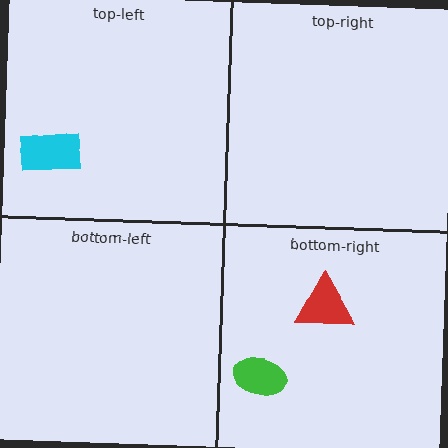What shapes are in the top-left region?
The cyan rectangle.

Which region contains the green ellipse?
The bottom-right region.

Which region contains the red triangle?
The bottom-right region.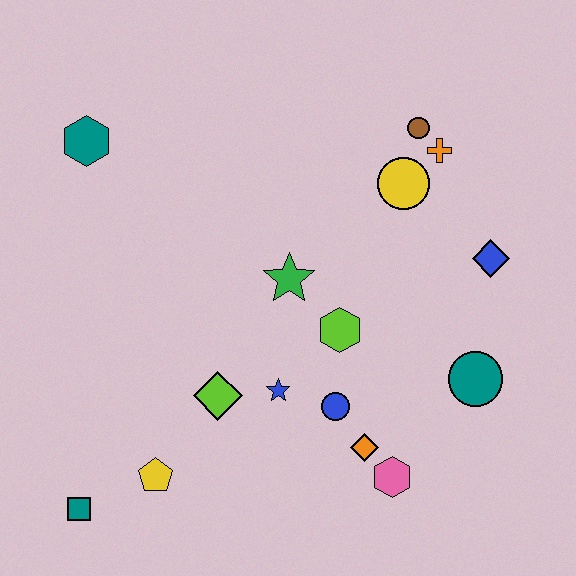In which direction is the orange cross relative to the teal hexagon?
The orange cross is to the right of the teal hexagon.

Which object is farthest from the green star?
The teal square is farthest from the green star.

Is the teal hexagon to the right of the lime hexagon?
No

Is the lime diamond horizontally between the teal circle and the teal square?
Yes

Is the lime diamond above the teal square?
Yes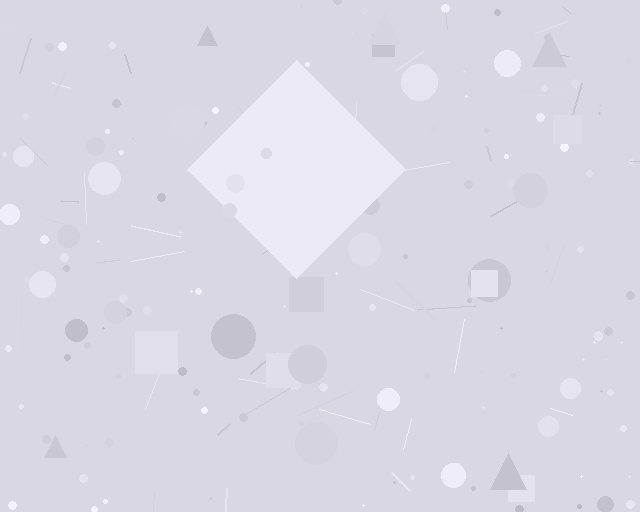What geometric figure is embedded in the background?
A diamond is embedded in the background.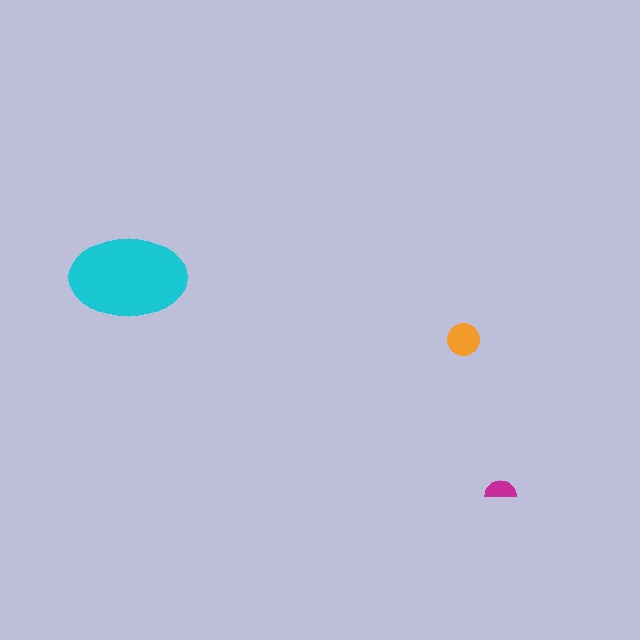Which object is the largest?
The cyan ellipse.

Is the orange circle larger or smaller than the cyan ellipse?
Smaller.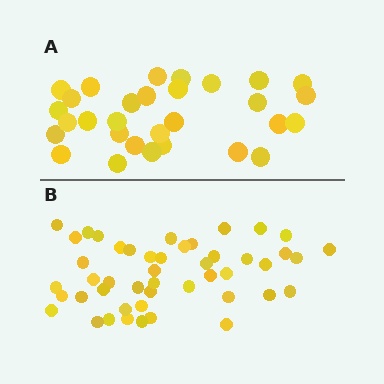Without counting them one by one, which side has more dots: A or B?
Region B (the bottom region) has more dots.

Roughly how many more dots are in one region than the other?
Region B has approximately 15 more dots than region A.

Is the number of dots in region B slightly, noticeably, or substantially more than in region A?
Region B has substantially more. The ratio is roughly 1.6 to 1.